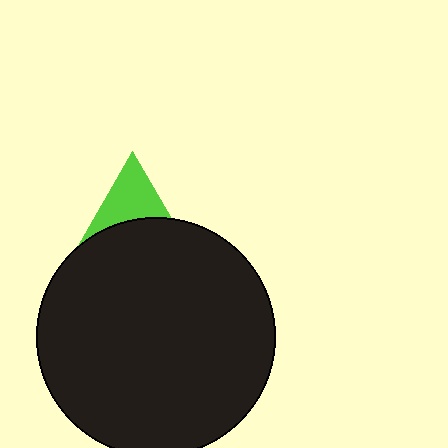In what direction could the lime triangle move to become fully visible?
The lime triangle could move up. That would shift it out from behind the black circle entirely.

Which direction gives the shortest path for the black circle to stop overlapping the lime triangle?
Moving down gives the shortest separation.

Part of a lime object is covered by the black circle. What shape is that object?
It is a triangle.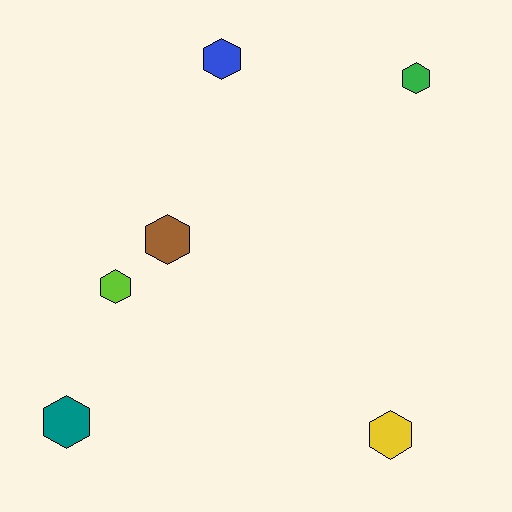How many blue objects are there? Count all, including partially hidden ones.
There is 1 blue object.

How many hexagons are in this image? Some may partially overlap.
There are 6 hexagons.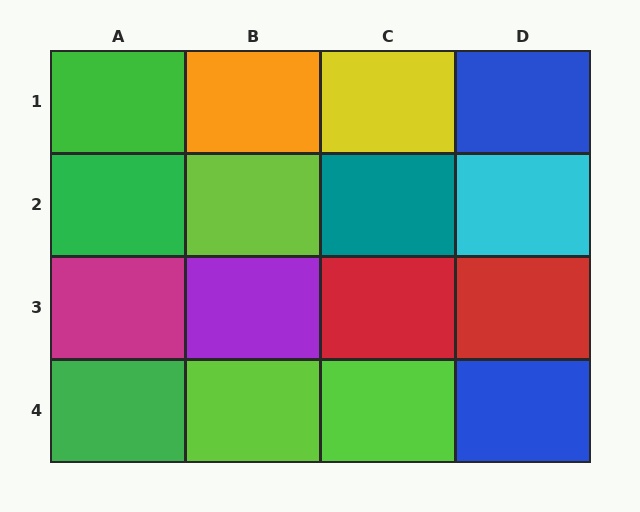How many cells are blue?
2 cells are blue.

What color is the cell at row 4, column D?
Blue.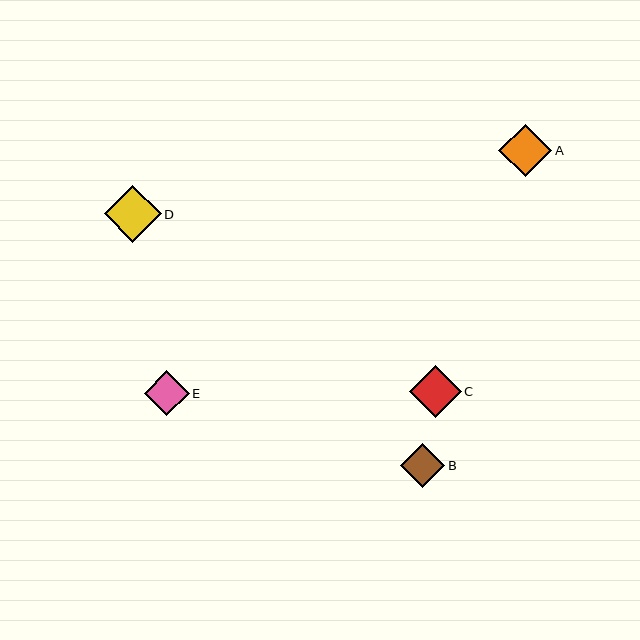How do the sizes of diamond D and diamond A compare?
Diamond D and diamond A are approximately the same size.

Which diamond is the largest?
Diamond D is the largest with a size of approximately 57 pixels.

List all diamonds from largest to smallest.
From largest to smallest: D, A, C, E, B.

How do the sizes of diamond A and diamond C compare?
Diamond A and diamond C are approximately the same size.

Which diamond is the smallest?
Diamond B is the smallest with a size of approximately 44 pixels.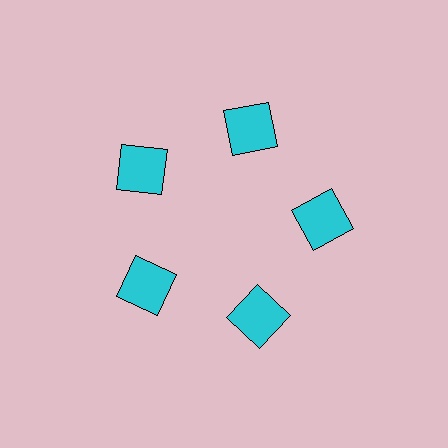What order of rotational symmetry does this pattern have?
This pattern has 5-fold rotational symmetry.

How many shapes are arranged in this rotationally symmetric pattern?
There are 5 shapes, arranged in 5 groups of 1.